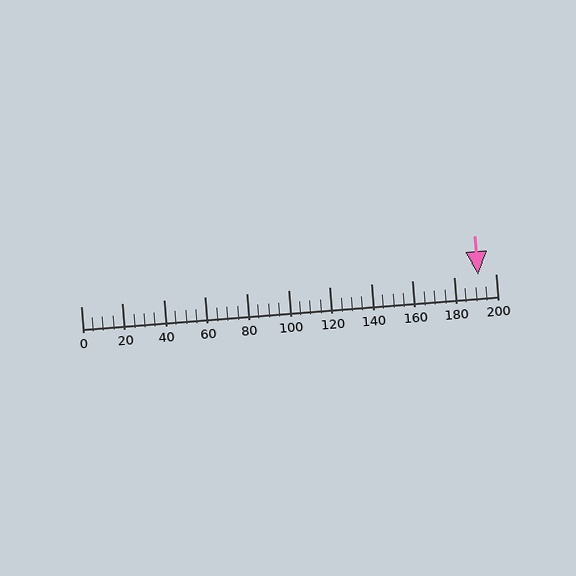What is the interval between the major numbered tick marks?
The major tick marks are spaced 20 units apart.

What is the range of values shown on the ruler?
The ruler shows values from 0 to 200.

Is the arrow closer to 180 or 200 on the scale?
The arrow is closer to 200.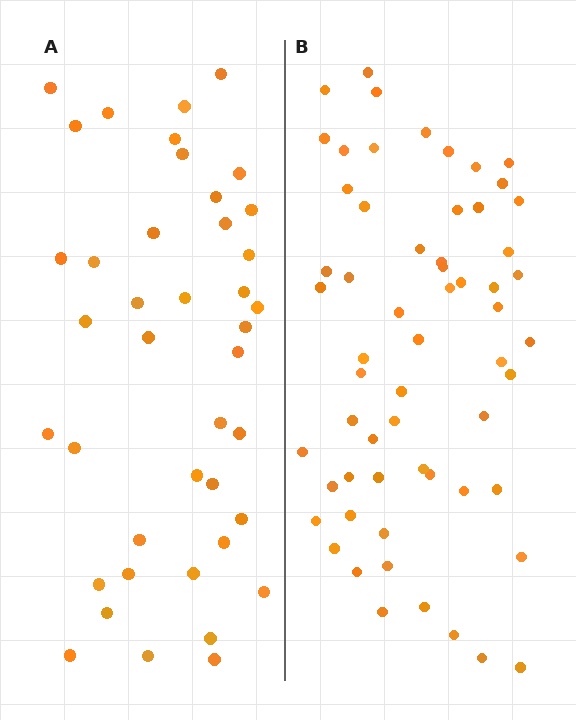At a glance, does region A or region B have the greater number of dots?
Region B (the right region) has more dots.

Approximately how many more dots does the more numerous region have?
Region B has approximately 20 more dots than region A.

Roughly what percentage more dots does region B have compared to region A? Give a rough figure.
About 45% more.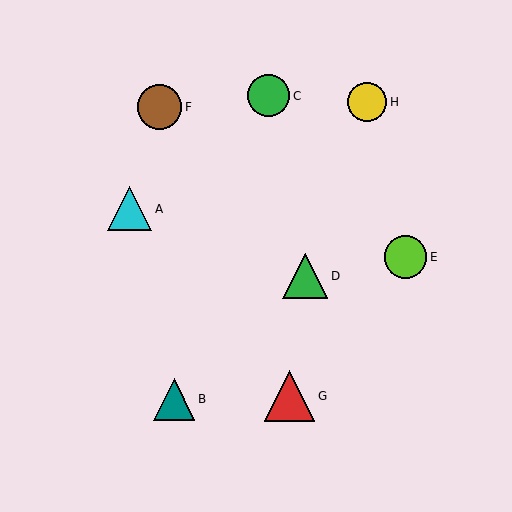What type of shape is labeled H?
Shape H is a yellow circle.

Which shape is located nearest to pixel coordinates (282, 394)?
The red triangle (labeled G) at (289, 396) is nearest to that location.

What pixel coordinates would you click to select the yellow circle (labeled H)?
Click at (367, 102) to select the yellow circle H.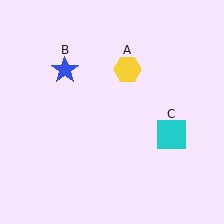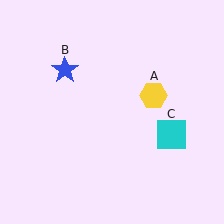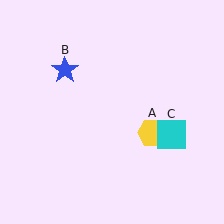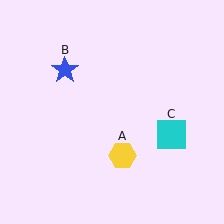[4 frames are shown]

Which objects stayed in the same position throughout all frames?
Blue star (object B) and cyan square (object C) remained stationary.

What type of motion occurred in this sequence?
The yellow hexagon (object A) rotated clockwise around the center of the scene.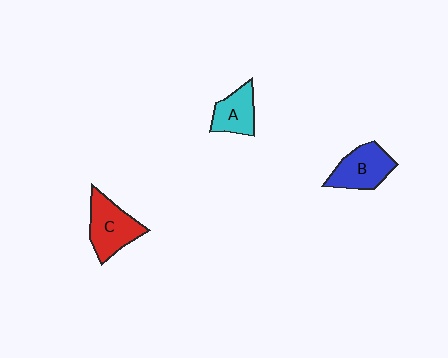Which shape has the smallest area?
Shape A (cyan).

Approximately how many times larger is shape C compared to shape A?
Approximately 1.4 times.